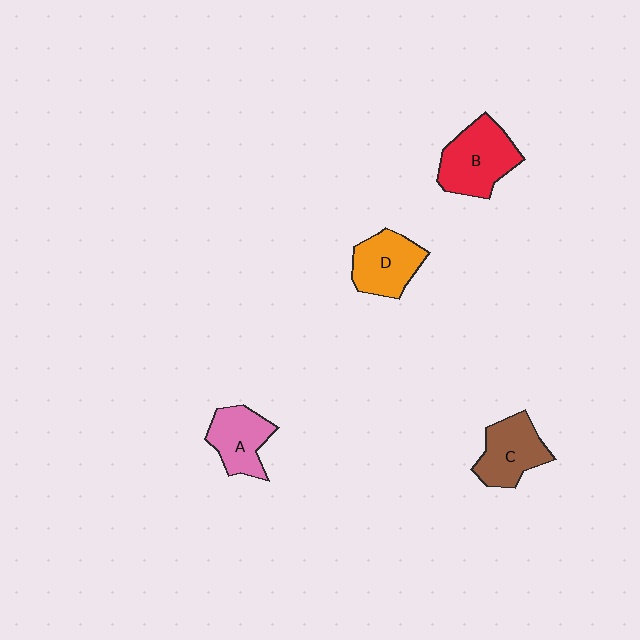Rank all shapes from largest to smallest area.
From largest to smallest: B (red), C (brown), D (orange), A (pink).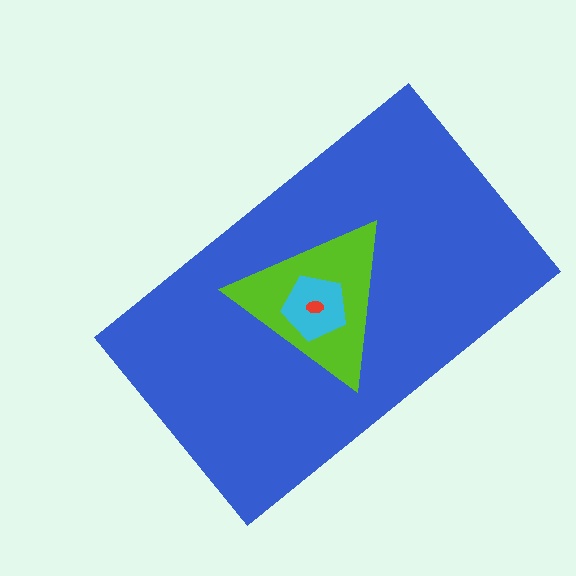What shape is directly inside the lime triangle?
The cyan pentagon.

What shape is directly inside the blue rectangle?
The lime triangle.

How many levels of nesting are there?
4.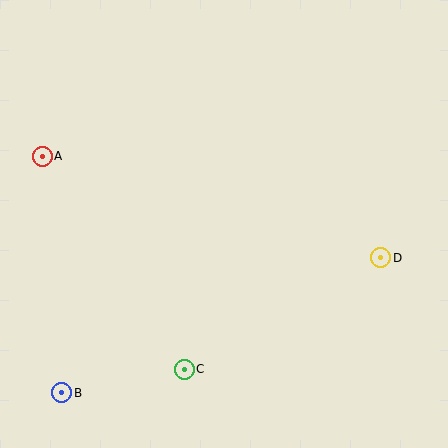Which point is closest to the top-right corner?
Point D is closest to the top-right corner.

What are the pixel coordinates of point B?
Point B is at (62, 393).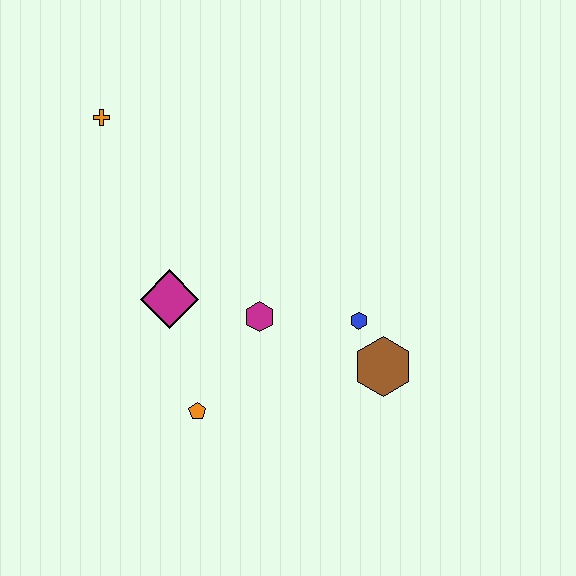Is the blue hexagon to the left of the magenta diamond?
No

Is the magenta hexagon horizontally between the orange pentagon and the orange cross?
No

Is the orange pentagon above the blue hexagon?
No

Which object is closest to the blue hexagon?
The brown hexagon is closest to the blue hexagon.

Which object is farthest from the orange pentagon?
The orange cross is farthest from the orange pentagon.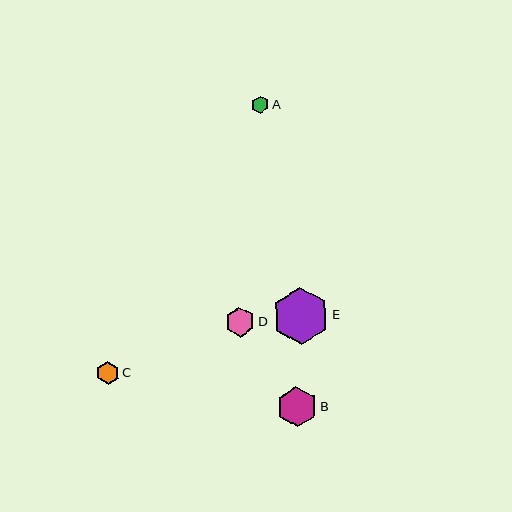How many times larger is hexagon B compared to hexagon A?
Hexagon B is approximately 2.4 times the size of hexagon A.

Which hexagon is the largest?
Hexagon E is the largest with a size of approximately 57 pixels.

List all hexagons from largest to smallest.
From largest to smallest: E, B, D, C, A.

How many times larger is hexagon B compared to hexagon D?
Hexagon B is approximately 1.4 times the size of hexagon D.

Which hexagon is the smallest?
Hexagon A is the smallest with a size of approximately 17 pixels.